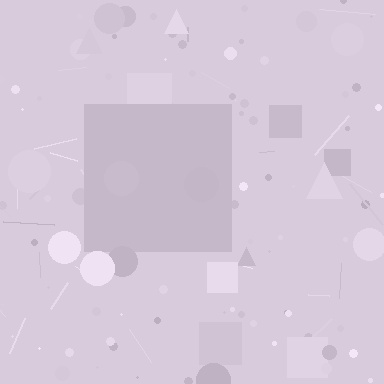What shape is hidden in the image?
A square is hidden in the image.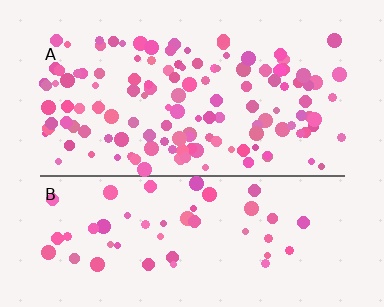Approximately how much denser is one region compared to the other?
Approximately 2.5× — region A over region B.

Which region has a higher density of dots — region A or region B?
A (the top).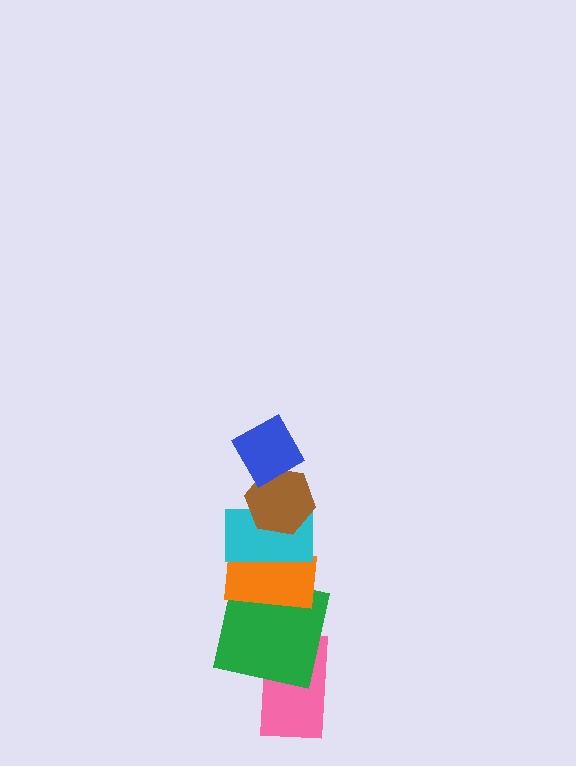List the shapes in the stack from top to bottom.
From top to bottom: the blue diamond, the brown hexagon, the cyan rectangle, the orange rectangle, the green square, the pink rectangle.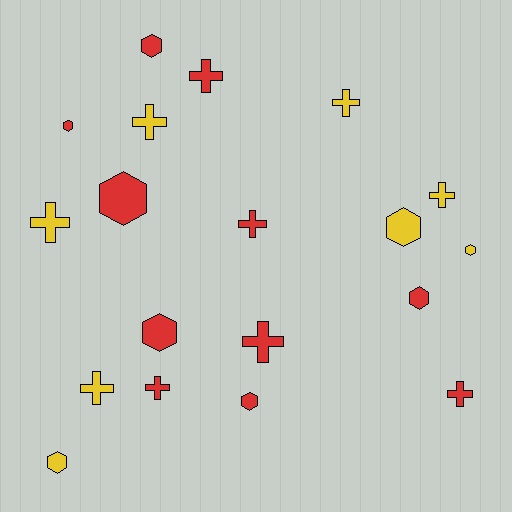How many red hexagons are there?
There are 6 red hexagons.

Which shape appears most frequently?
Cross, with 10 objects.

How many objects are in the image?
There are 19 objects.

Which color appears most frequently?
Red, with 11 objects.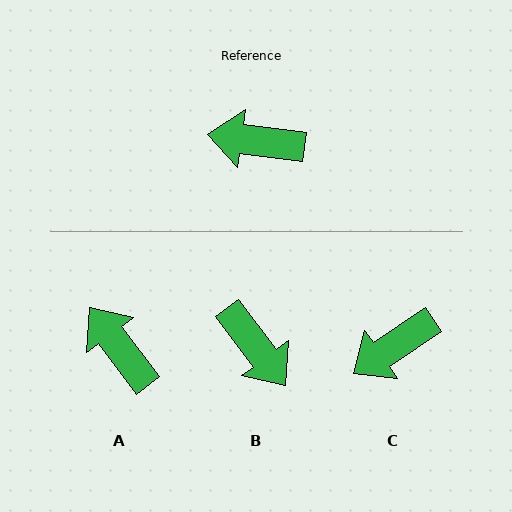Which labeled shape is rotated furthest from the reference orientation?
B, about 134 degrees away.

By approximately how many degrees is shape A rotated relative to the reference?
Approximately 46 degrees clockwise.